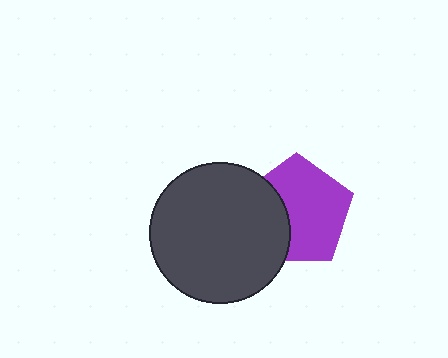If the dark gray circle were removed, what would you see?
You would see the complete purple pentagon.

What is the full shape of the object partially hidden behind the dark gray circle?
The partially hidden object is a purple pentagon.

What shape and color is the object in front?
The object in front is a dark gray circle.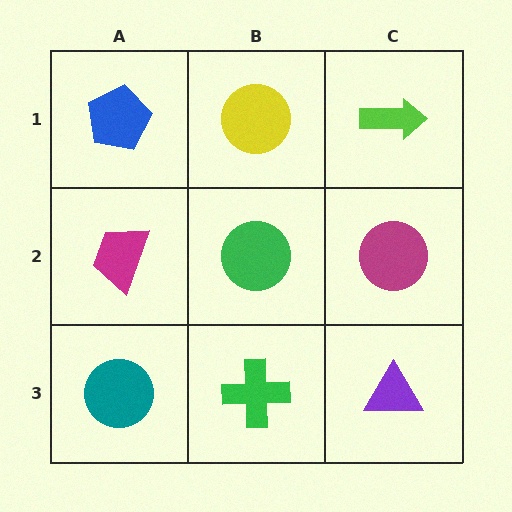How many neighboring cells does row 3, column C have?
2.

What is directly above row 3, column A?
A magenta trapezoid.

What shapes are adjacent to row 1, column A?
A magenta trapezoid (row 2, column A), a yellow circle (row 1, column B).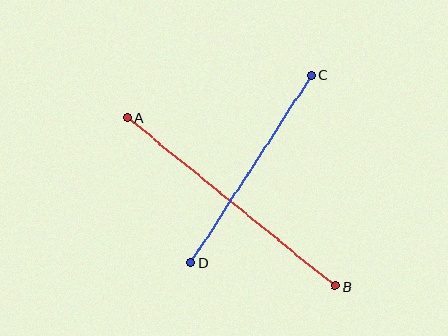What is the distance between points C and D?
The distance is approximately 223 pixels.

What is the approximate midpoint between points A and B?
The midpoint is at approximately (231, 202) pixels.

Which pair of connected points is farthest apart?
Points A and B are farthest apart.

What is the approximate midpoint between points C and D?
The midpoint is at approximately (251, 169) pixels.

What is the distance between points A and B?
The distance is approximately 268 pixels.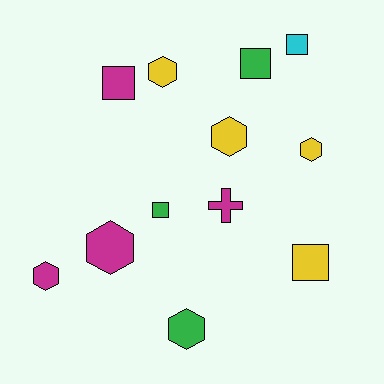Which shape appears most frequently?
Hexagon, with 6 objects.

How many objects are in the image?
There are 12 objects.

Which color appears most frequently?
Yellow, with 4 objects.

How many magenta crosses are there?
There is 1 magenta cross.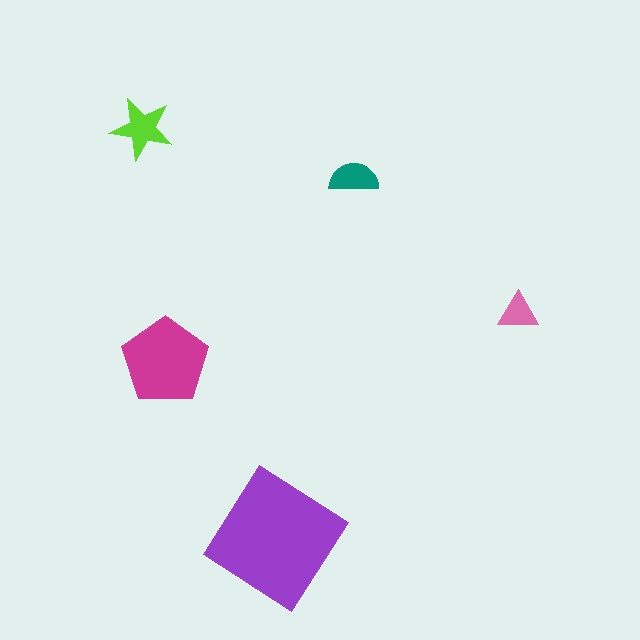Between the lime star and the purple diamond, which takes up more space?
The purple diamond.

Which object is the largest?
The purple diamond.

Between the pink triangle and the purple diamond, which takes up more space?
The purple diamond.